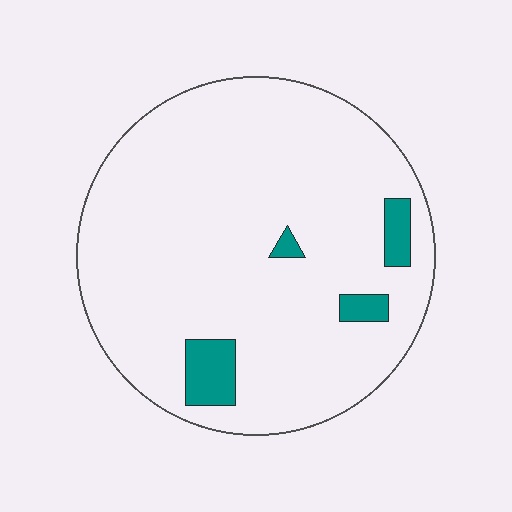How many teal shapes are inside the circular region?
4.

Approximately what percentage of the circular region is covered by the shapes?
Approximately 5%.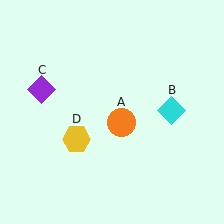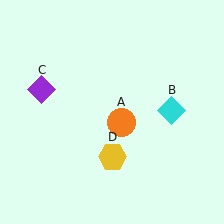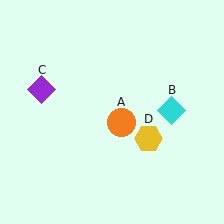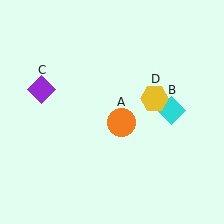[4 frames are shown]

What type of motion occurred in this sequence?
The yellow hexagon (object D) rotated counterclockwise around the center of the scene.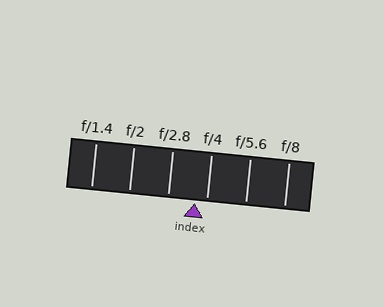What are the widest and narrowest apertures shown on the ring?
The widest aperture shown is f/1.4 and the narrowest is f/8.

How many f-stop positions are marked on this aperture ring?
There are 6 f-stop positions marked.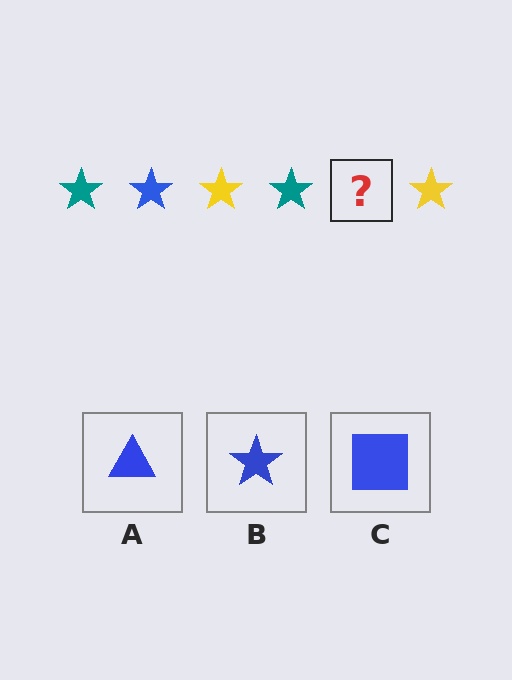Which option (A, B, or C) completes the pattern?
B.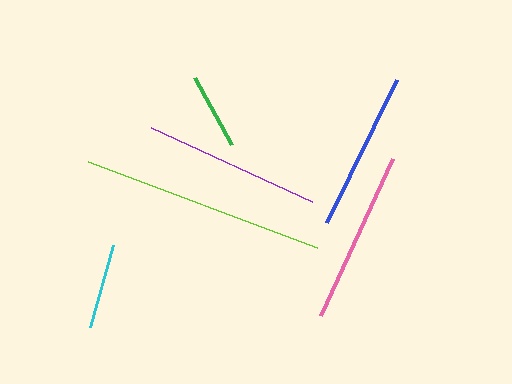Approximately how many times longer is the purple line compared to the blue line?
The purple line is approximately 1.1 times the length of the blue line.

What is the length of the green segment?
The green segment is approximately 77 pixels long.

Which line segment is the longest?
The lime line is the longest at approximately 244 pixels.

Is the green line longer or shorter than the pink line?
The pink line is longer than the green line.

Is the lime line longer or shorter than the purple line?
The lime line is longer than the purple line.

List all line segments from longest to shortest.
From longest to shortest: lime, purple, pink, blue, cyan, green.